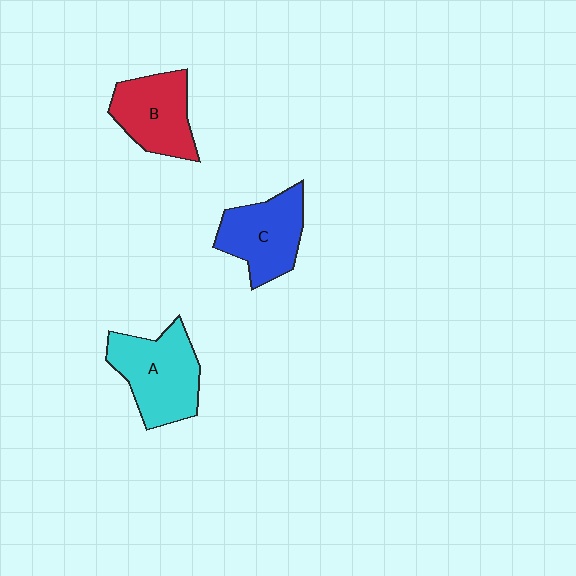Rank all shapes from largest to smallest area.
From largest to smallest: A (cyan), C (blue), B (red).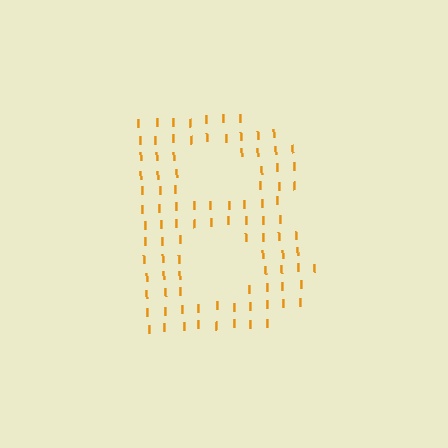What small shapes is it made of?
It is made of small letter I's.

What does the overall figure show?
The overall figure shows the letter B.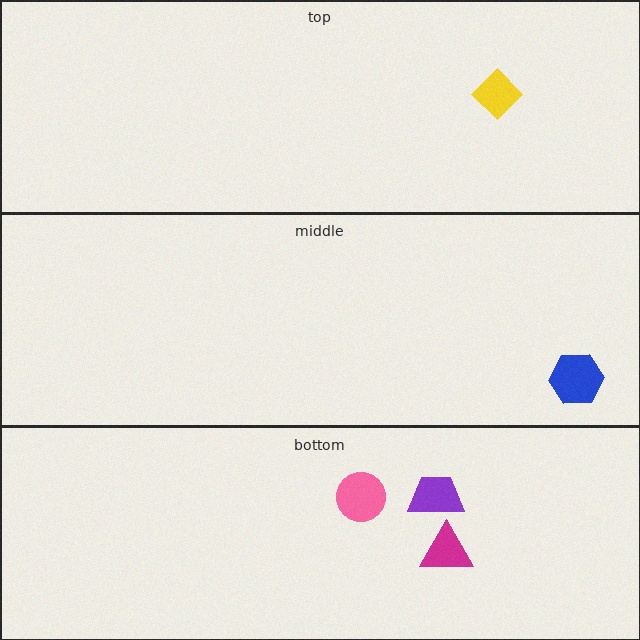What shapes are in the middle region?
The blue hexagon.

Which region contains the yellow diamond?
The top region.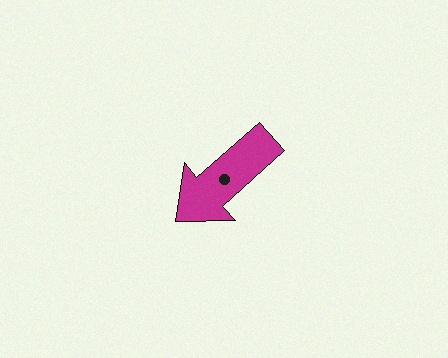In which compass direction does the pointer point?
Southwest.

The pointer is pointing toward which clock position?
Roughly 8 o'clock.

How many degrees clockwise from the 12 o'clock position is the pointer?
Approximately 229 degrees.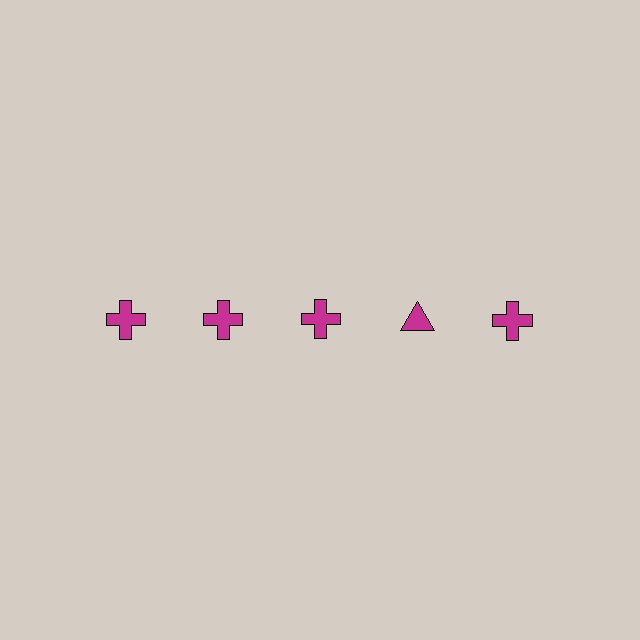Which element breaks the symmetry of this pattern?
The magenta triangle in the top row, second from right column breaks the symmetry. All other shapes are magenta crosses.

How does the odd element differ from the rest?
It has a different shape: triangle instead of cross.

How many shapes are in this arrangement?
There are 5 shapes arranged in a grid pattern.